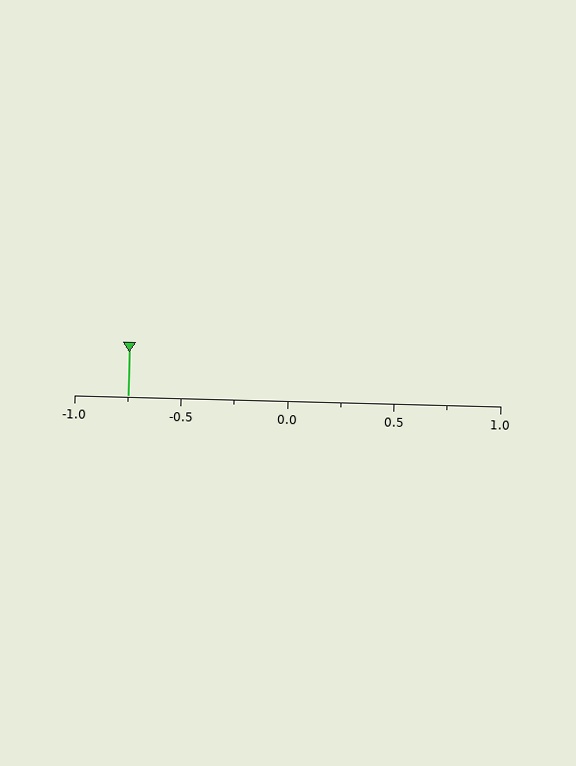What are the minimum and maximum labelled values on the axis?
The axis runs from -1.0 to 1.0.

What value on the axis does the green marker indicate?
The marker indicates approximately -0.75.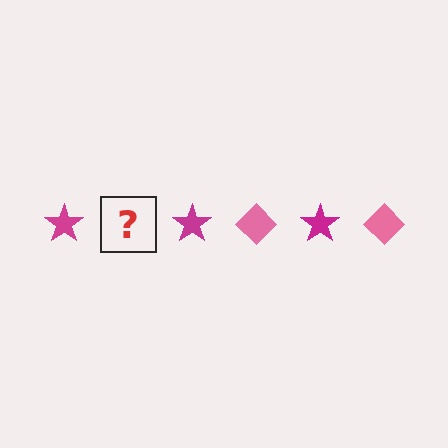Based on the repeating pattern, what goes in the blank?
The blank should be a pink diamond.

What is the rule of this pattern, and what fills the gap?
The rule is that the pattern alternates between magenta star and pink diamond. The gap should be filled with a pink diamond.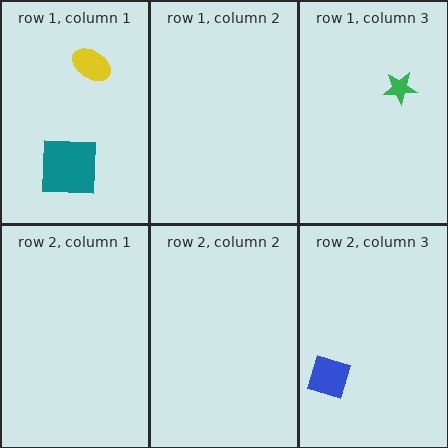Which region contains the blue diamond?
The row 2, column 3 region.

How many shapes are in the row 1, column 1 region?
2.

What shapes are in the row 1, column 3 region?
The green star.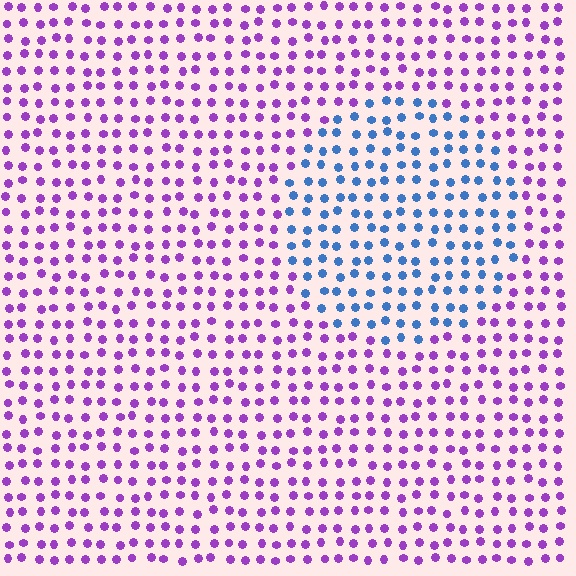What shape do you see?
I see a circle.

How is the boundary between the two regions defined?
The boundary is defined purely by a slight shift in hue (about 68 degrees). Spacing, size, and orientation are identical on both sides.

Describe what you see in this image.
The image is filled with small purple elements in a uniform arrangement. A circle-shaped region is visible where the elements are tinted to a slightly different hue, forming a subtle color boundary.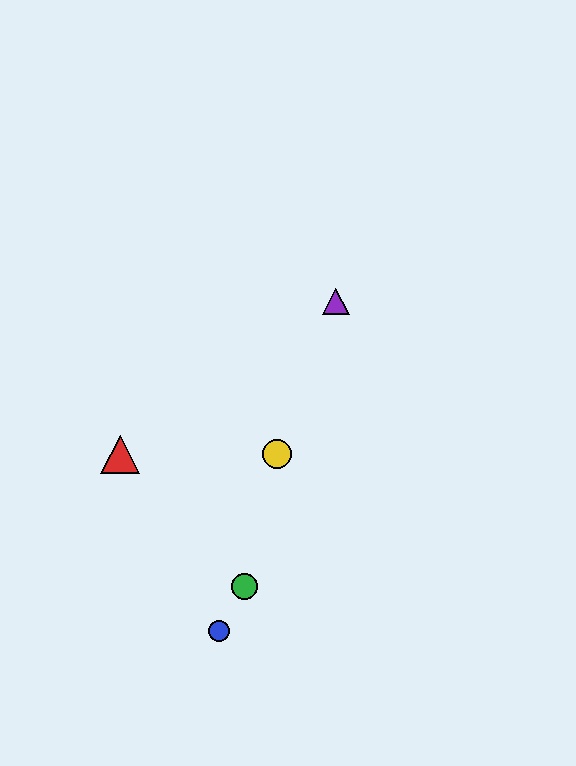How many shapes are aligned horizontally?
2 shapes (the red triangle, the yellow circle) are aligned horizontally.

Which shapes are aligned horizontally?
The red triangle, the yellow circle are aligned horizontally.